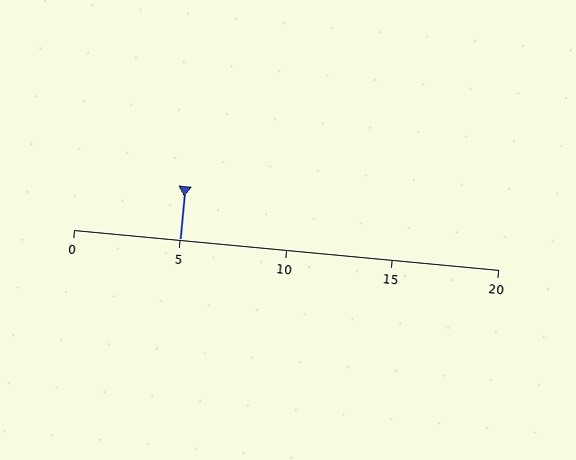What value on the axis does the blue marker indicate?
The marker indicates approximately 5.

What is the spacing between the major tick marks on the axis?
The major ticks are spaced 5 apart.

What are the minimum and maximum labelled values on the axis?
The axis runs from 0 to 20.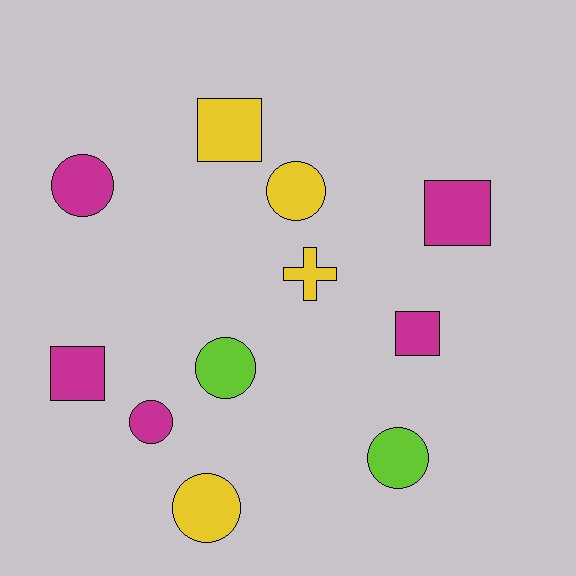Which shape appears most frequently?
Circle, with 6 objects.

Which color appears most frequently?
Magenta, with 5 objects.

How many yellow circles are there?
There are 2 yellow circles.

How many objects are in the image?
There are 11 objects.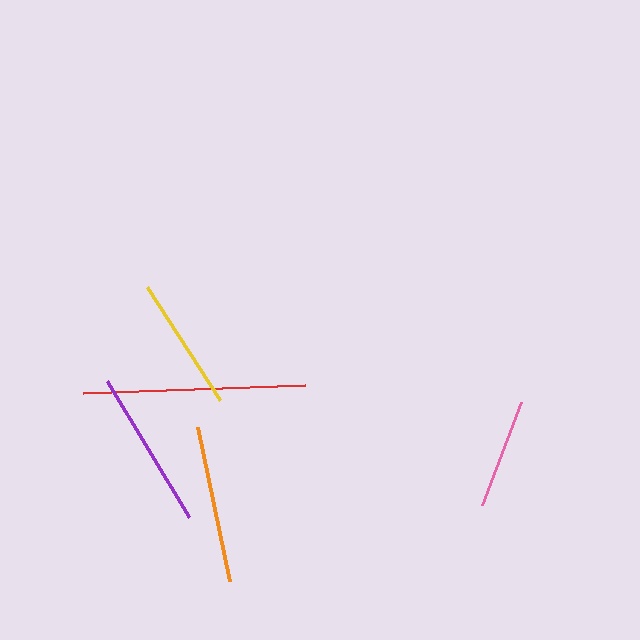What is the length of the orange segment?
The orange segment is approximately 157 pixels long.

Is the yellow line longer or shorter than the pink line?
The yellow line is longer than the pink line.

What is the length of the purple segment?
The purple segment is approximately 158 pixels long.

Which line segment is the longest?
The red line is the longest at approximately 222 pixels.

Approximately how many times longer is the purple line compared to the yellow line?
The purple line is approximately 1.2 times the length of the yellow line.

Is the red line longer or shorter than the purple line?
The red line is longer than the purple line.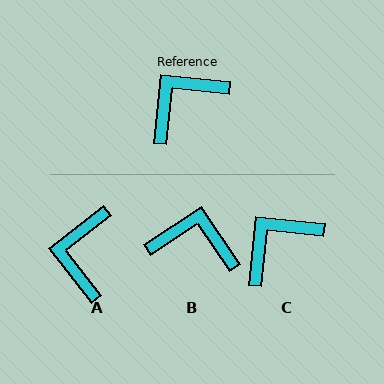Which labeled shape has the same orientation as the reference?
C.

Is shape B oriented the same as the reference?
No, it is off by about 50 degrees.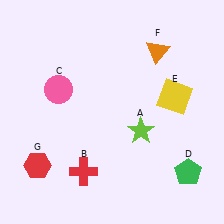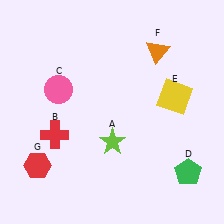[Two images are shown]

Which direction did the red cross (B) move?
The red cross (B) moved up.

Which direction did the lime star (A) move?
The lime star (A) moved left.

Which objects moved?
The objects that moved are: the lime star (A), the red cross (B).